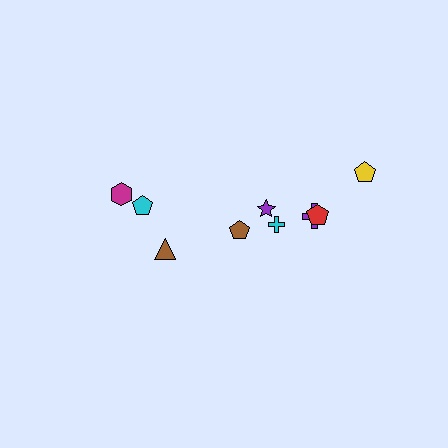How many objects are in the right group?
There are 6 objects.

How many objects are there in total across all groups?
There are 9 objects.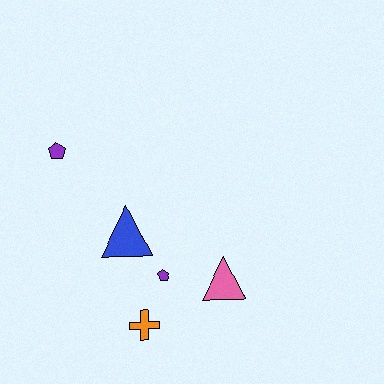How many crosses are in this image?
There is 1 cross.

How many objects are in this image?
There are 5 objects.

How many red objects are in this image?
There are no red objects.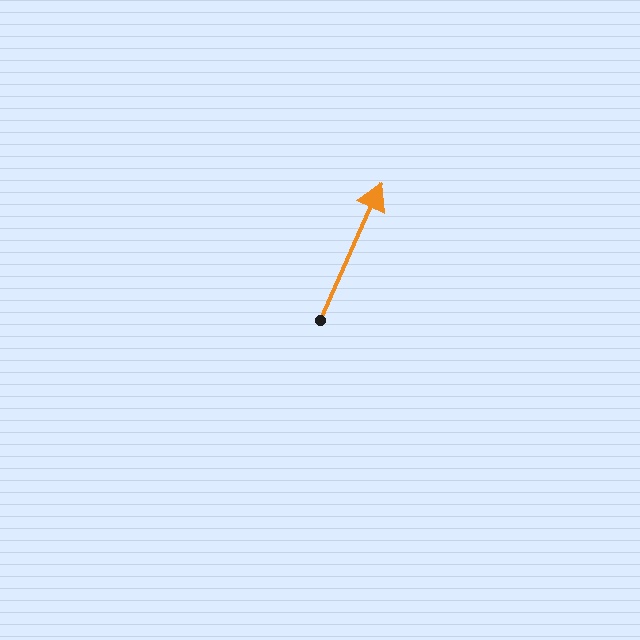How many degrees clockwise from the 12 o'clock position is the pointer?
Approximately 24 degrees.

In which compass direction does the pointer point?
Northeast.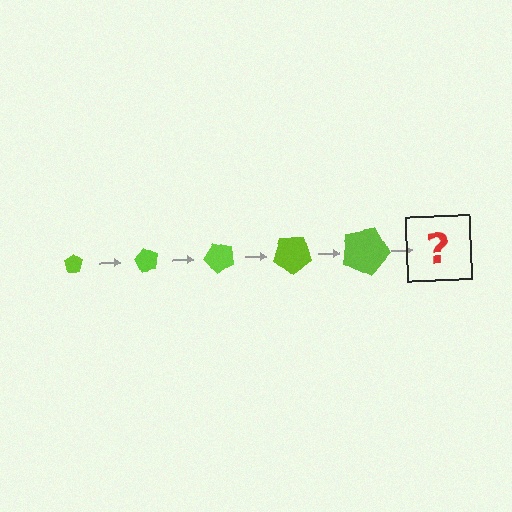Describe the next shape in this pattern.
It should be a pentagon, larger than the previous one and rotated 300 degrees from the start.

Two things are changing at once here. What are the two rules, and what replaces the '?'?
The two rules are that the pentagon grows larger each step and it rotates 60 degrees each step. The '?' should be a pentagon, larger than the previous one and rotated 300 degrees from the start.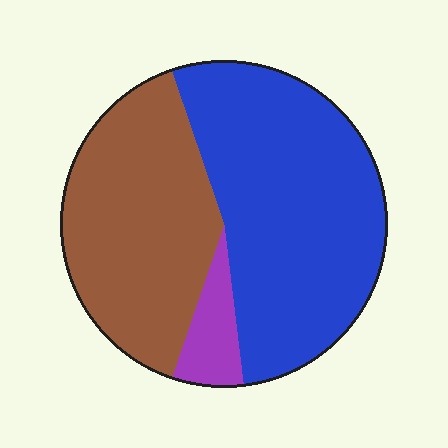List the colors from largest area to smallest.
From largest to smallest: blue, brown, purple.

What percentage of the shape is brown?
Brown takes up about two fifths (2/5) of the shape.